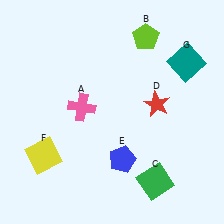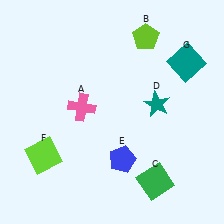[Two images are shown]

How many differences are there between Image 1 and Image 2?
There are 2 differences between the two images.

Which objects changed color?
D changed from red to teal. F changed from yellow to lime.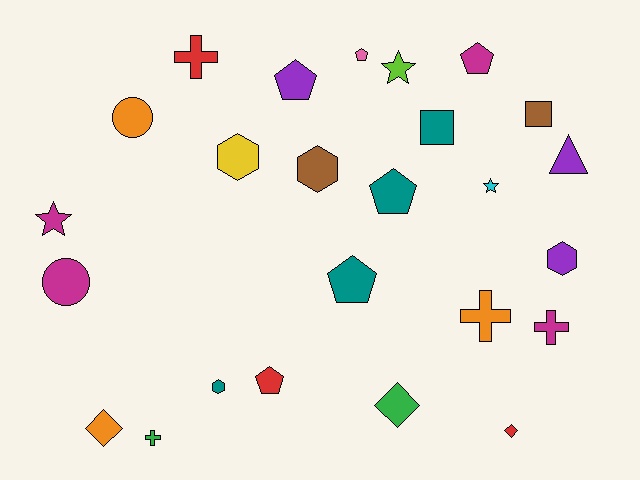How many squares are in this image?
There are 2 squares.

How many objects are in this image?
There are 25 objects.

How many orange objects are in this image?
There are 3 orange objects.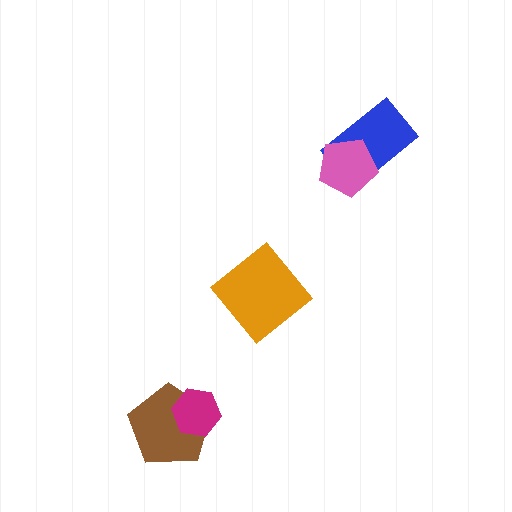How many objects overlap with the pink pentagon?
1 object overlaps with the pink pentagon.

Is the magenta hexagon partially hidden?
No, no other shape covers it.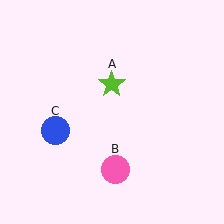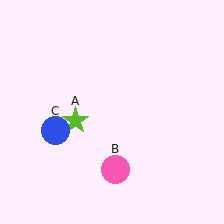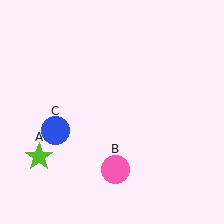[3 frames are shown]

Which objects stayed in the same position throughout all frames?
Pink circle (object B) and blue circle (object C) remained stationary.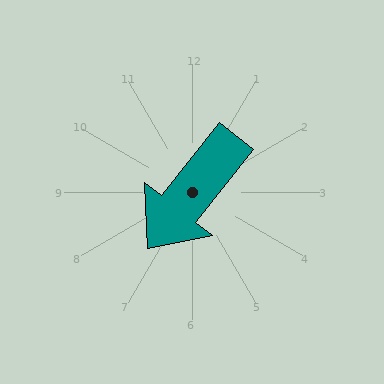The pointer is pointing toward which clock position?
Roughly 7 o'clock.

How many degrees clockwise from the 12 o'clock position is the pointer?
Approximately 218 degrees.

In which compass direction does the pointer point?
Southwest.